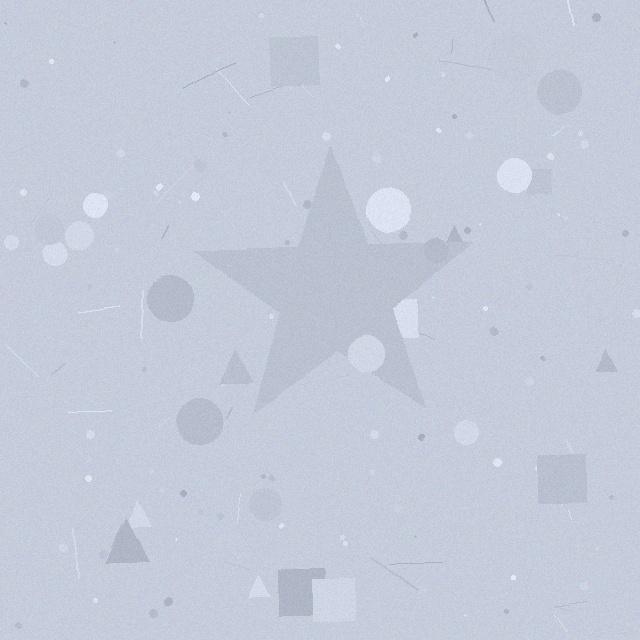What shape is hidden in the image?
A star is hidden in the image.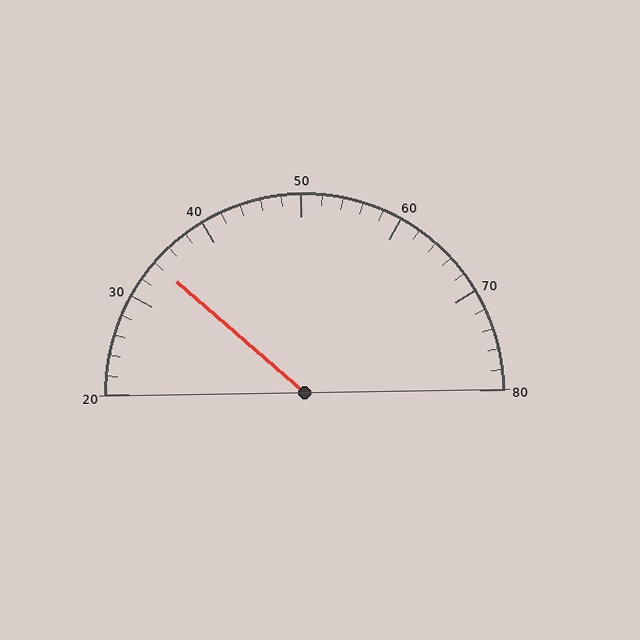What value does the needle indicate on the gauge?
The needle indicates approximately 34.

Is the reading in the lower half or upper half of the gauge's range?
The reading is in the lower half of the range (20 to 80).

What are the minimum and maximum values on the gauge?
The gauge ranges from 20 to 80.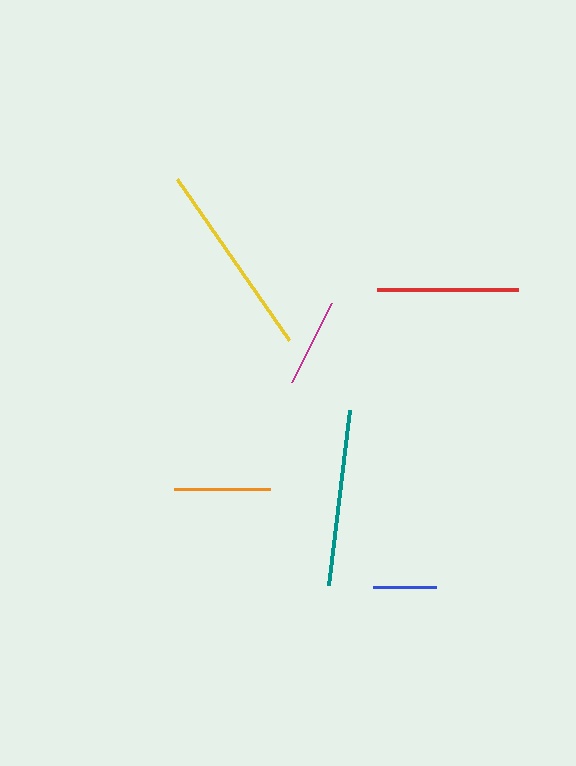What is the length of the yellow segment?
The yellow segment is approximately 196 pixels long.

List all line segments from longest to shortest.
From longest to shortest: yellow, teal, red, orange, magenta, blue.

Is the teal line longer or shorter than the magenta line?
The teal line is longer than the magenta line.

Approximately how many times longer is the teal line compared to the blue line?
The teal line is approximately 2.8 times the length of the blue line.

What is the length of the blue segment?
The blue segment is approximately 63 pixels long.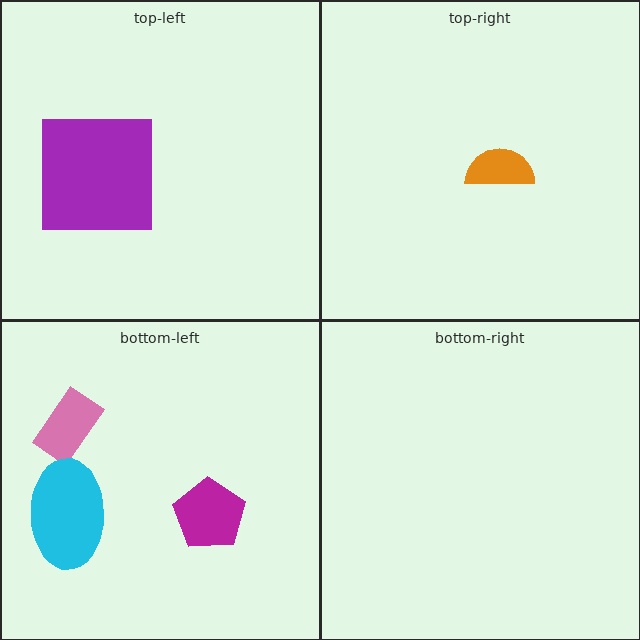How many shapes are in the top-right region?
1.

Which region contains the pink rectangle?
The bottom-left region.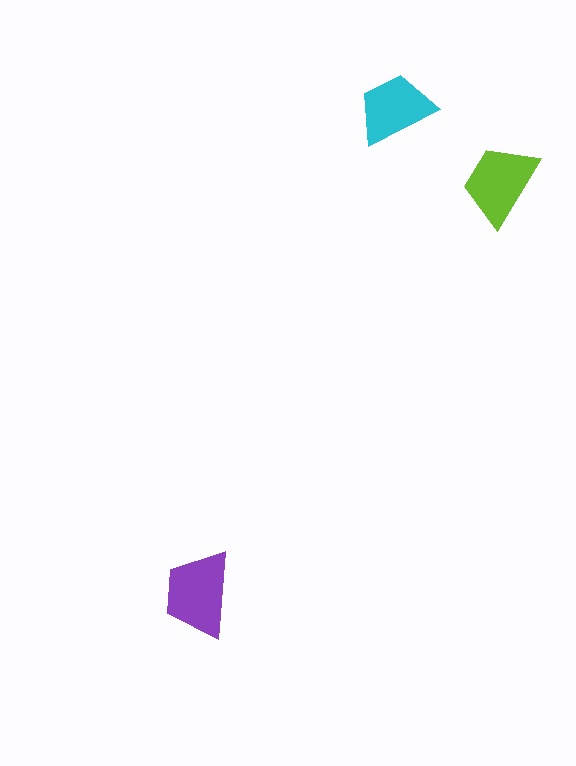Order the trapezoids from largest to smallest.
the purple one, the lime one, the cyan one.